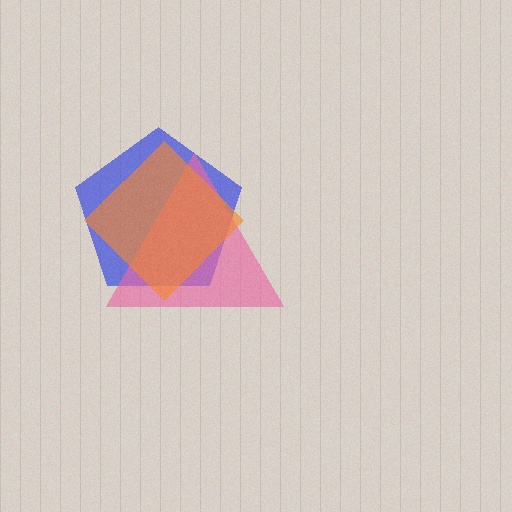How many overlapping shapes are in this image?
There are 3 overlapping shapes in the image.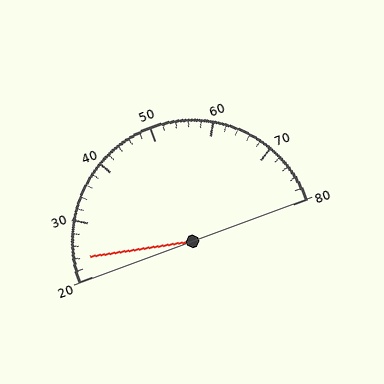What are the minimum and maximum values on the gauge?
The gauge ranges from 20 to 80.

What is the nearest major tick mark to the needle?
The nearest major tick mark is 20.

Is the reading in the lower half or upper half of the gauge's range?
The reading is in the lower half of the range (20 to 80).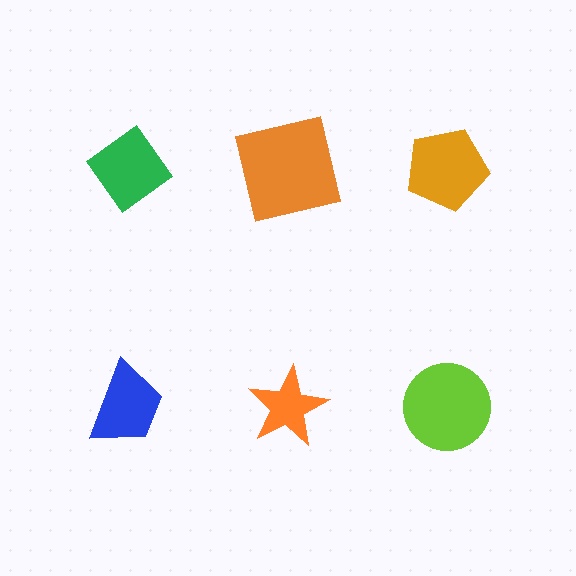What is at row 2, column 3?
A lime circle.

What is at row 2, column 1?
A blue trapezoid.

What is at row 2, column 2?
An orange star.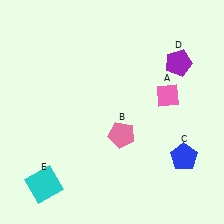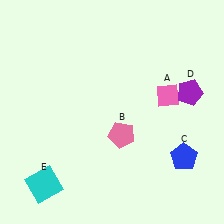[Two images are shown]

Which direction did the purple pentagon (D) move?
The purple pentagon (D) moved down.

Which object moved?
The purple pentagon (D) moved down.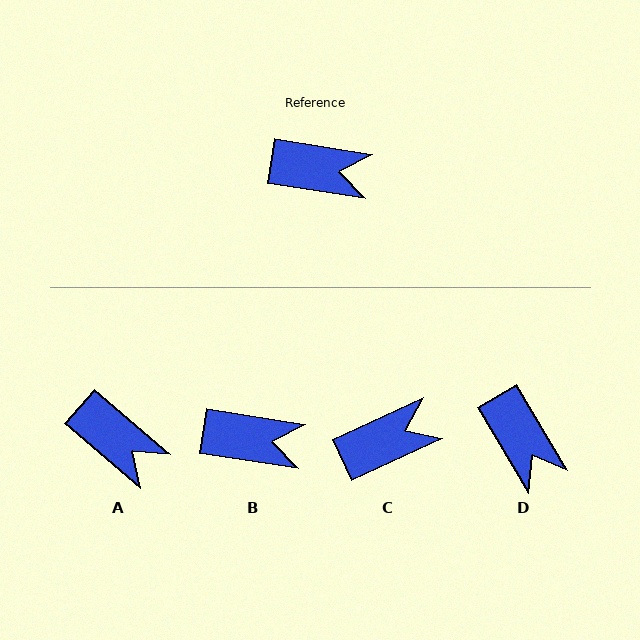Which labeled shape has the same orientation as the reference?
B.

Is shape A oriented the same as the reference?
No, it is off by about 32 degrees.